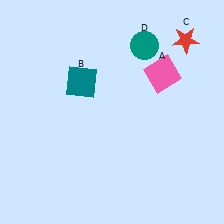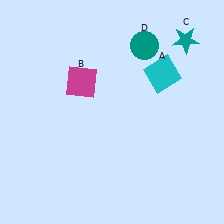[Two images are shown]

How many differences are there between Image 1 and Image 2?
There are 3 differences between the two images.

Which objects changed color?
A changed from pink to cyan. B changed from teal to magenta. C changed from red to teal.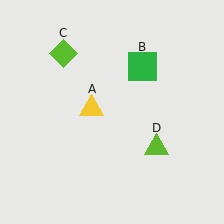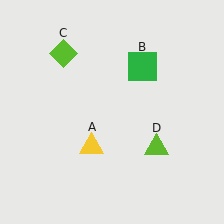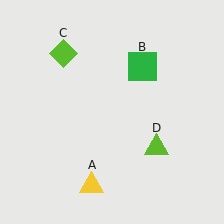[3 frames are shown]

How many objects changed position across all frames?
1 object changed position: yellow triangle (object A).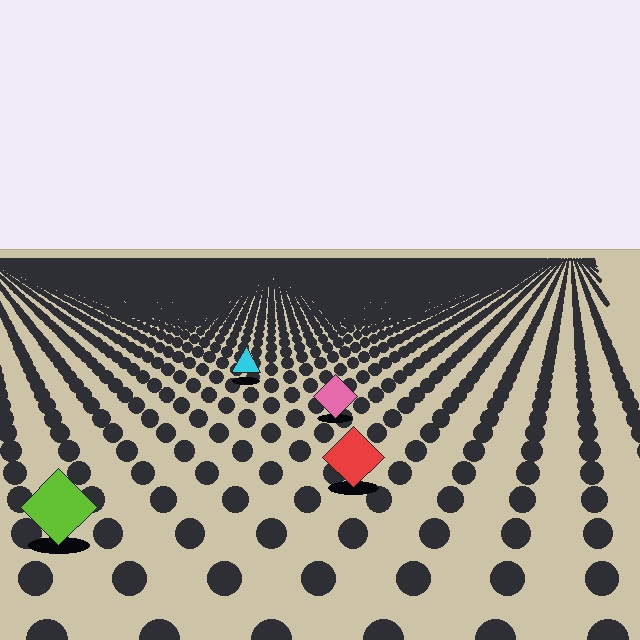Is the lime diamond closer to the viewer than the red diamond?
Yes. The lime diamond is closer — you can tell from the texture gradient: the ground texture is coarser near it.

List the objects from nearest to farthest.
From nearest to farthest: the lime diamond, the red diamond, the pink diamond, the cyan triangle.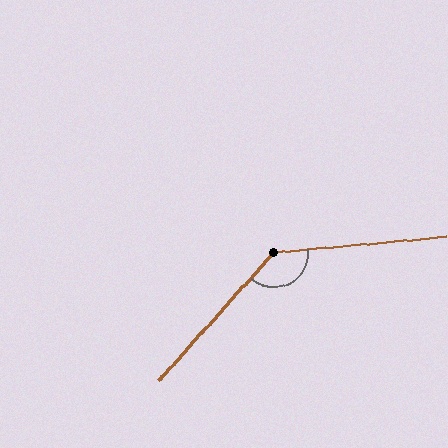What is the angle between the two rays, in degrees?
Approximately 137 degrees.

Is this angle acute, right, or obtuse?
It is obtuse.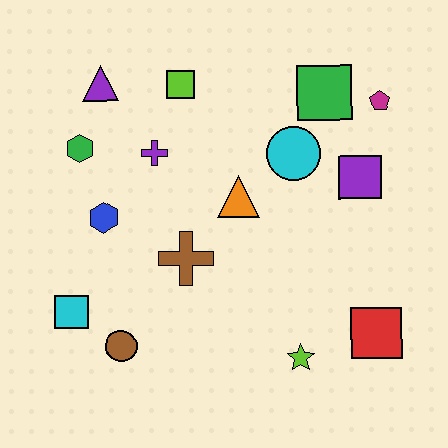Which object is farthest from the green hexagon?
The red square is farthest from the green hexagon.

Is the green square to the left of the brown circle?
No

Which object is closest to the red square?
The lime star is closest to the red square.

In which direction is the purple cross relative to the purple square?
The purple cross is to the left of the purple square.